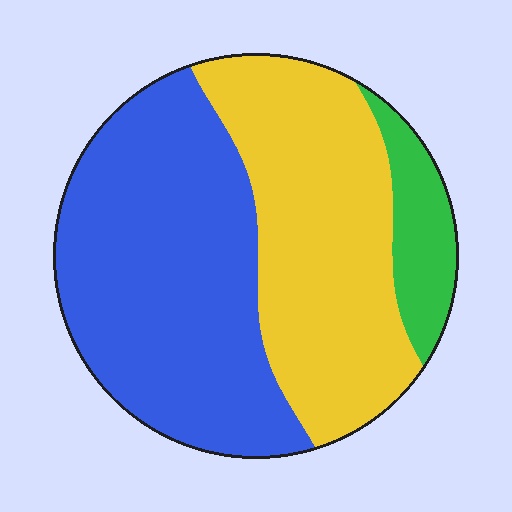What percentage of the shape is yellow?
Yellow takes up about two fifths (2/5) of the shape.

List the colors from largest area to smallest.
From largest to smallest: blue, yellow, green.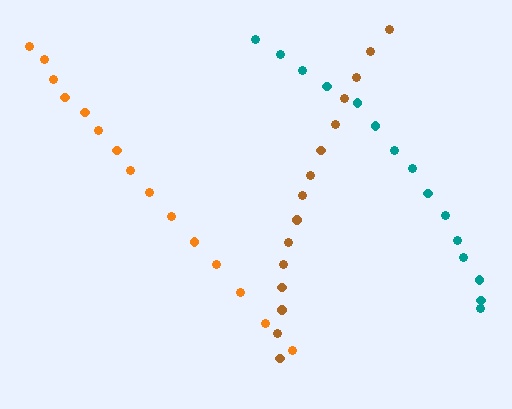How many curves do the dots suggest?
There are 3 distinct paths.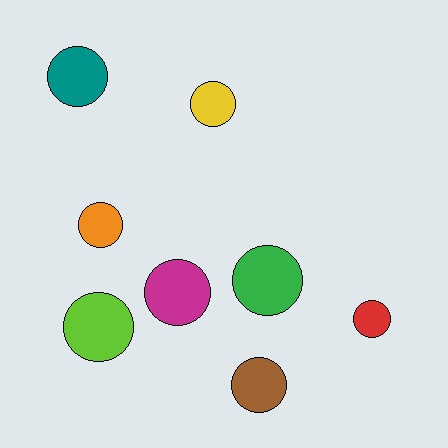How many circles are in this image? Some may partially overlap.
There are 8 circles.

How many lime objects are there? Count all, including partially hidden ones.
There is 1 lime object.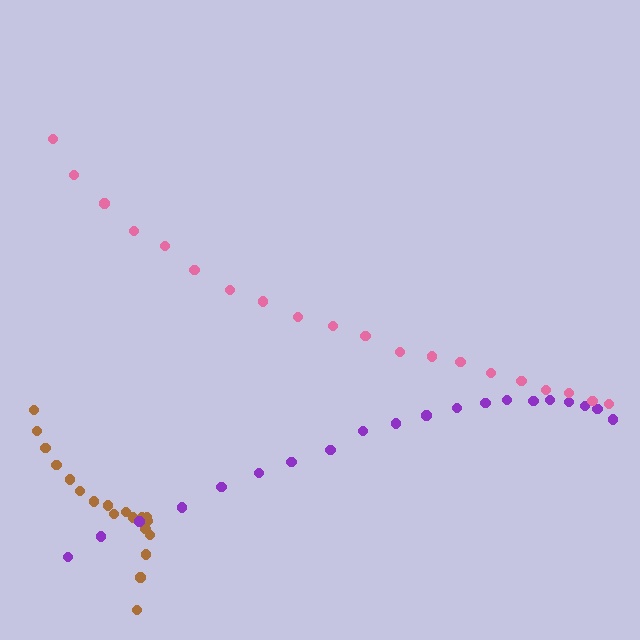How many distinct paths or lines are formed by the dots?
There are 3 distinct paths.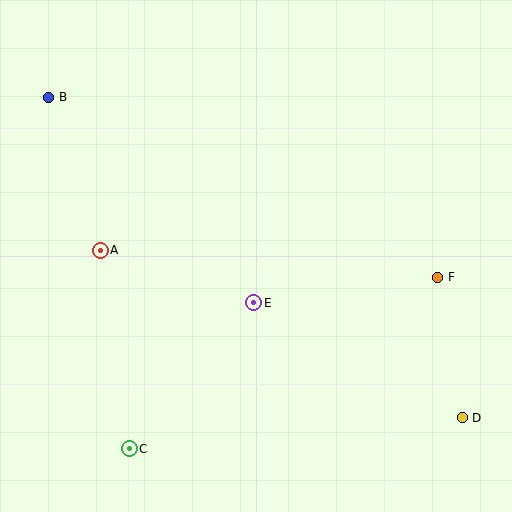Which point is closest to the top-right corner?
Point F is closest to the top-right corner.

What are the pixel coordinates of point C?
Point C is at (129, 449).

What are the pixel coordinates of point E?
Point E is at (254, 303).